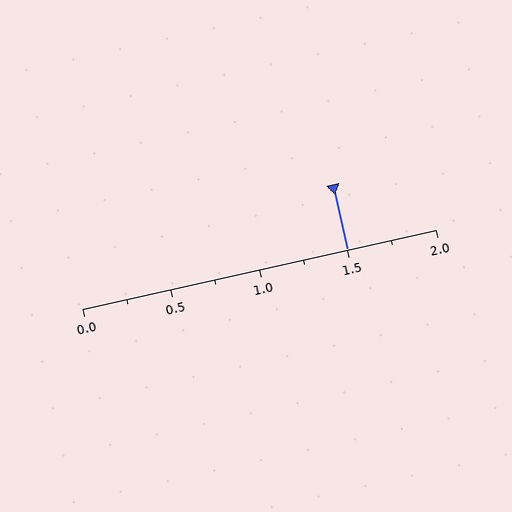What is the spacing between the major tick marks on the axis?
The major ticks are spaced 0.5 apart.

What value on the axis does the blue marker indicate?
The marker indicates approximately 1.5.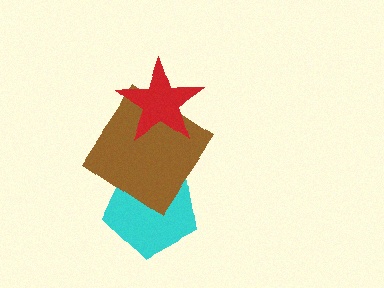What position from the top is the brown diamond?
The brown diamond is 2nd from the top.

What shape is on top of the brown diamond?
The red star is on top of the brown diamond.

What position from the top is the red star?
The red star is 1st from the top.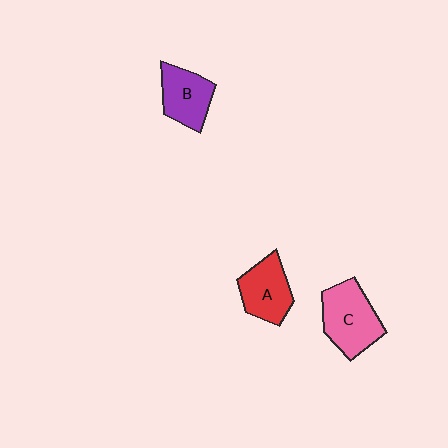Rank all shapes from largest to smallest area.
From largest to smallest: C (pink), A (red), B (purple).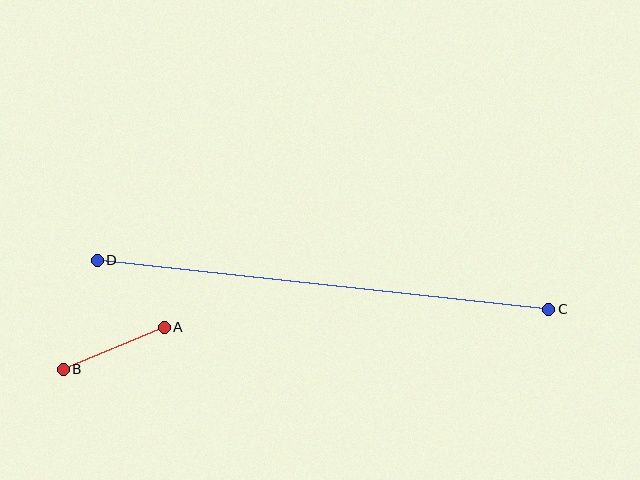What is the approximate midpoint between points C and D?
The midpoint is at approximately (323, 285) pixels.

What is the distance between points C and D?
The distance is approximately 454 pixels.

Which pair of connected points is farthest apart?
Points C and D are farthest apart.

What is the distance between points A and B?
The distance is approximately 110 pixels.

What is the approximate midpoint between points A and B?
The midpoint is at approximately (114, 348) pixels.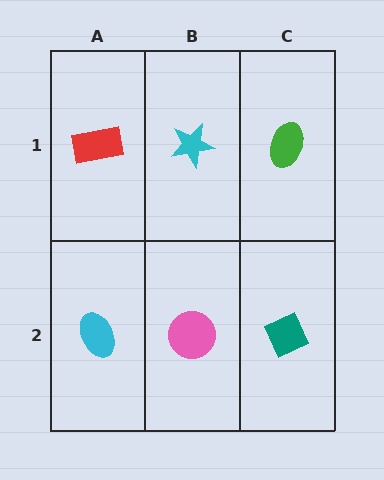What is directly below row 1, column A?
A cyan ellipse.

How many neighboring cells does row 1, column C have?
2.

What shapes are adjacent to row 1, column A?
A cyan ellipse (row 2, column A), a cyan star (row 1, column B).